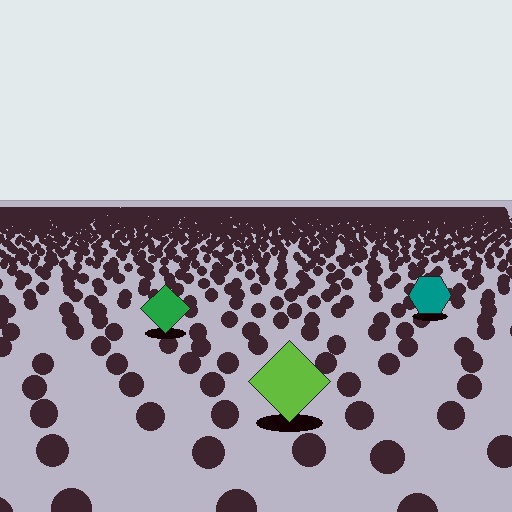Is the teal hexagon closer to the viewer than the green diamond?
No. The green diamond is closer — you can tell from the texture gradient: the ground texture is coarser near it.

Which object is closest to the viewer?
The lime diamond is closest. The texture marks near it are larger and more spread out.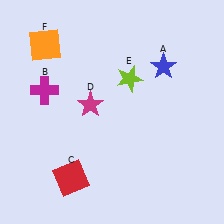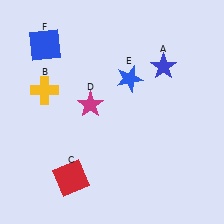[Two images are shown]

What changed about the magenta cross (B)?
In Image 1, B is magenta. In Image 2, it changed to yellow.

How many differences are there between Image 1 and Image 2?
There are 3 differences between the two images.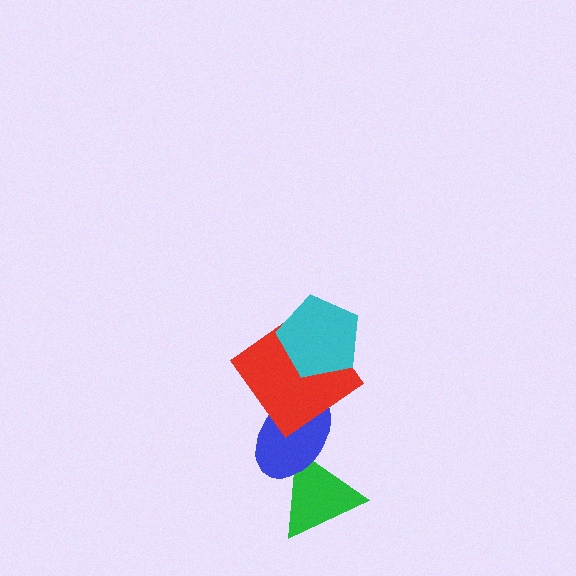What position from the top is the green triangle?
The green triangle is 4th from the top.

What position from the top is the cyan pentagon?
The cyan pentagon is 1st from the top.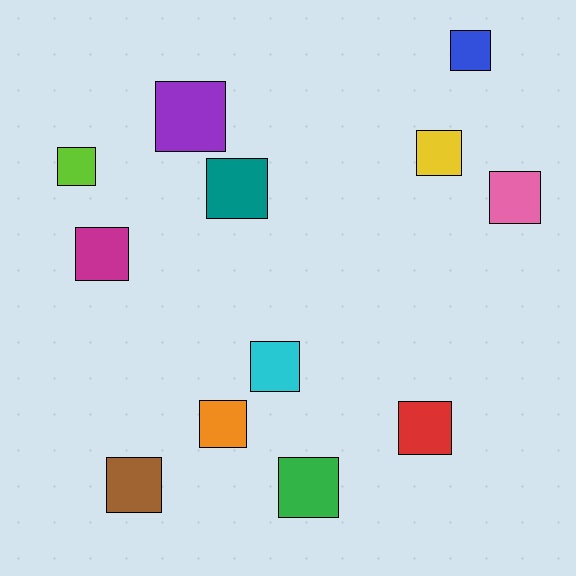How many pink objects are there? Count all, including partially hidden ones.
There is 1 pink object.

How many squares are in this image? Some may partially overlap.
There are 12 squares.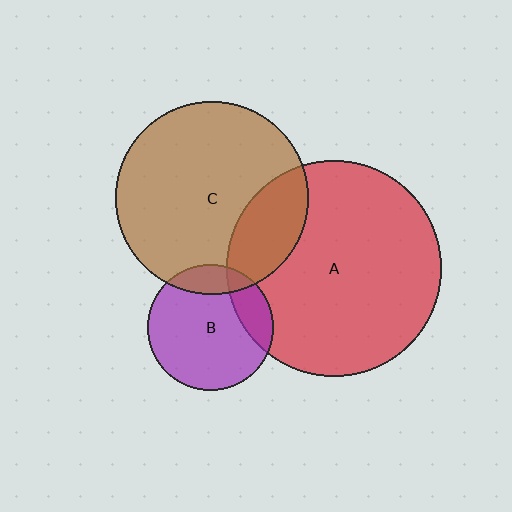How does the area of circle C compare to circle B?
Approximately 2.3 times.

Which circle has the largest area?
Circle A (red).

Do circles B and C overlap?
Yes.